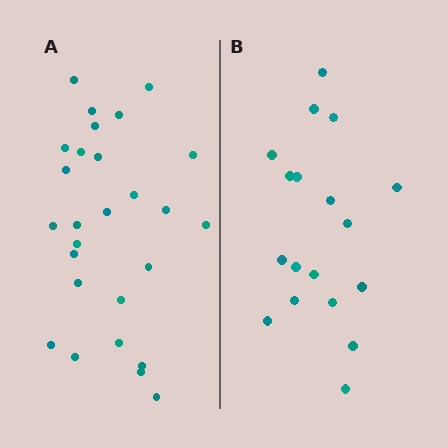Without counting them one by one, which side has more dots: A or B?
Region A (the left region) has more dots.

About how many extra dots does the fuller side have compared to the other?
Region A has roughly 8 or so more dots than region B.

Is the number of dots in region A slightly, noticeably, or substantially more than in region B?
Region A has substantially more. The ratio is roughly 1.5 to 1.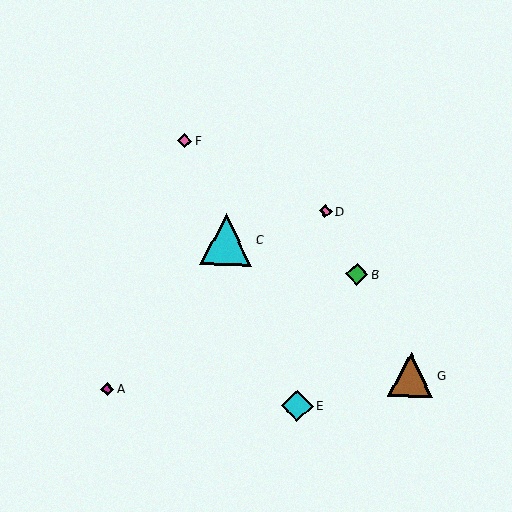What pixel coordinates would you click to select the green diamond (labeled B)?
Click at (357, 274) to select the green diamond B.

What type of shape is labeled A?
Shape A is a magenta diamond.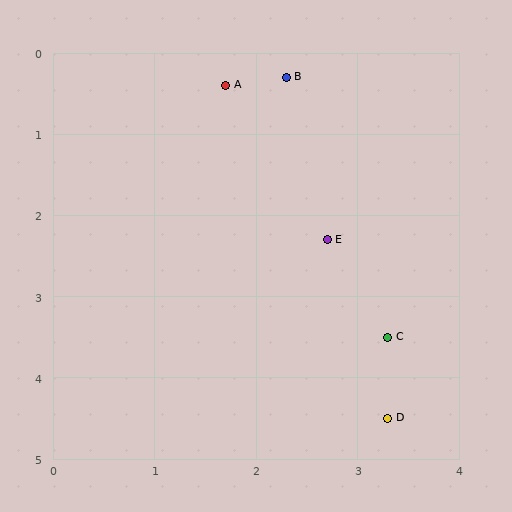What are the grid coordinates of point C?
Point C is at approximately (3.3, 3.5).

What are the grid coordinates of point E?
Point E is at approximately (2.7, 2.3).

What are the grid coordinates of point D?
Point D is at approximately (3.3, 4.5).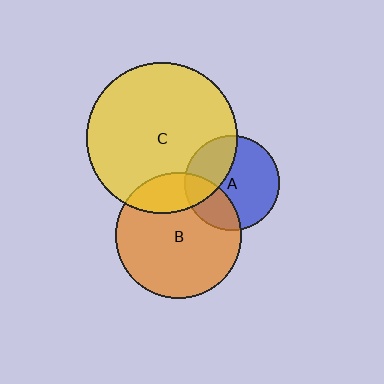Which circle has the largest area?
Circle C (yellow).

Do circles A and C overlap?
Yes.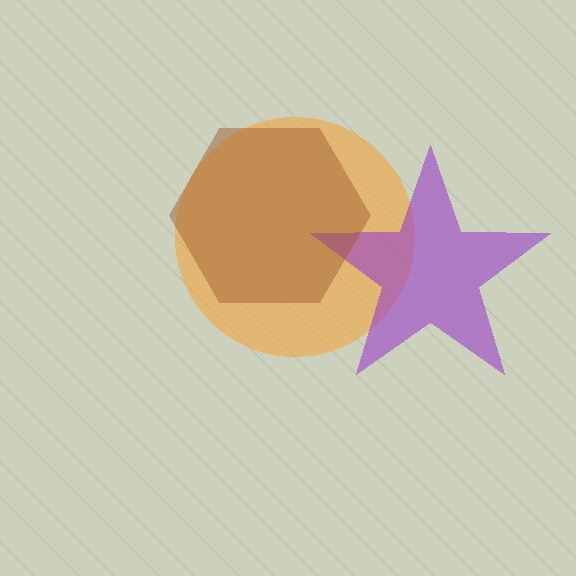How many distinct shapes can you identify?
There are 3 distinct shapes: an orange circle, a purple star, a brown hexagon.